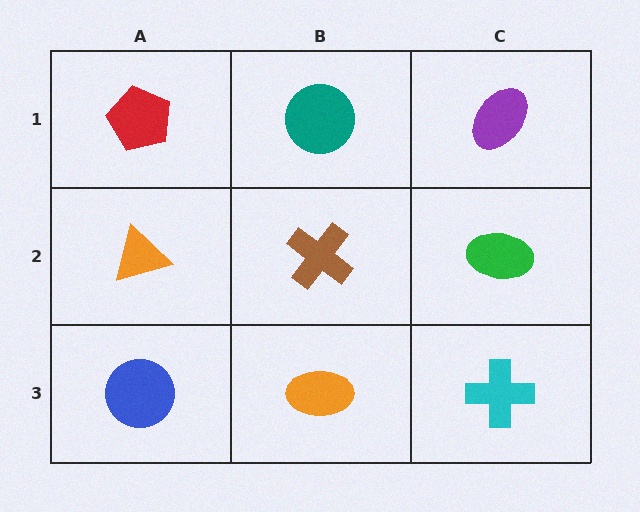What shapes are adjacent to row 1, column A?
An orange triangle (row 2, column A), a teal circle (row 1, column B).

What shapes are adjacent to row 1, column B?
A brown cross (row 2, column B), a red pentagon (row 1, column A), a purple ellipse (row 1, column C).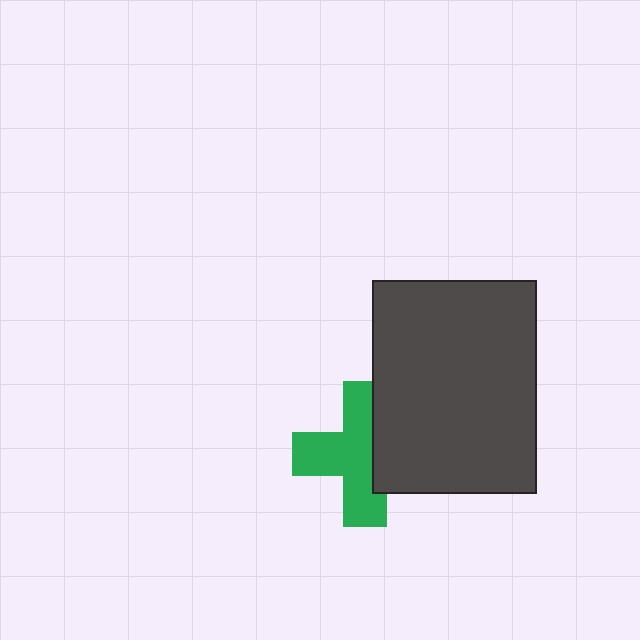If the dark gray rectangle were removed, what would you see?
You would see the complete green cross.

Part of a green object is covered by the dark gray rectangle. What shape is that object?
It is a cross.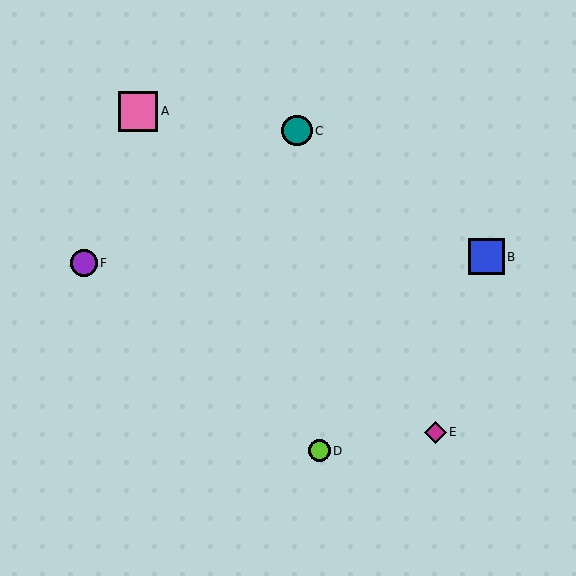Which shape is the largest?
The pink square (labeled A) is the largest.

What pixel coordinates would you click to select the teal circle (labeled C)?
Click at (297, 131) to select the teal circle C.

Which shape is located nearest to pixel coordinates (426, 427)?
The magenta diamond (labeled E) at (435, 432) is nearest to that location.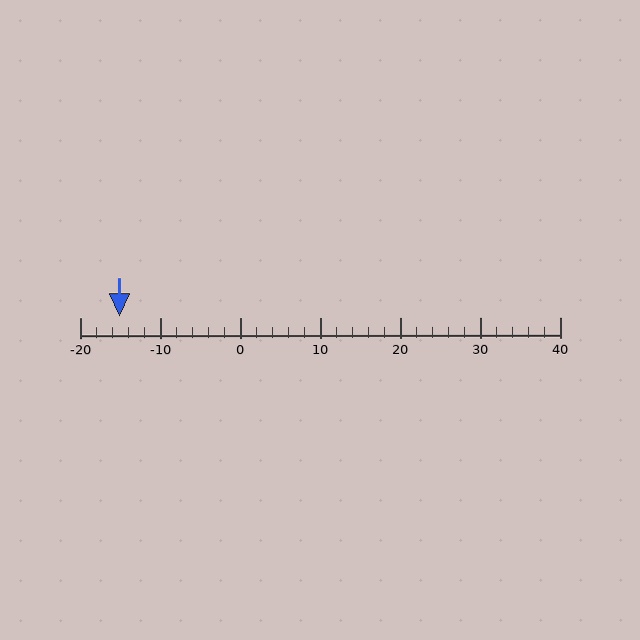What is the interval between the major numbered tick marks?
The major tick marks are spaced 10 units apart.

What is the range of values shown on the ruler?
The ruler shows values from -20 to 40.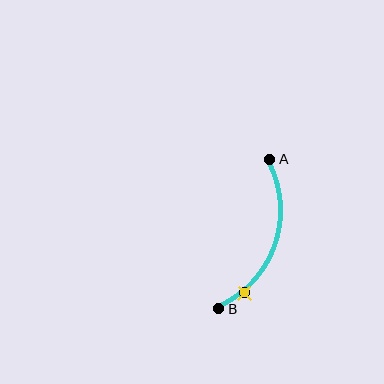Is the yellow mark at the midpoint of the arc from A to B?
No. The yellow mark lies on the arc but is closer to endpoint B. The arc midpoint would be at the point on the curve equidistant along the arc from both A and B.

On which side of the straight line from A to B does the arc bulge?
The arc bulges to the right of the straight line connecting A and B.